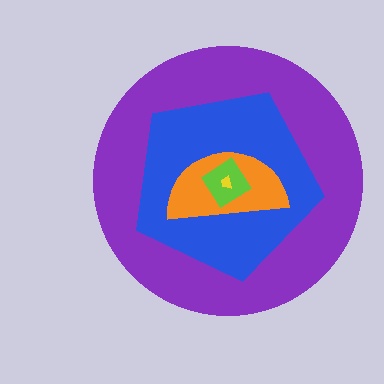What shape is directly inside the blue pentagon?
The orange semicircle.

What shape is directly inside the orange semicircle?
The lime diamond.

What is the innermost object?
The yellow trapezoid.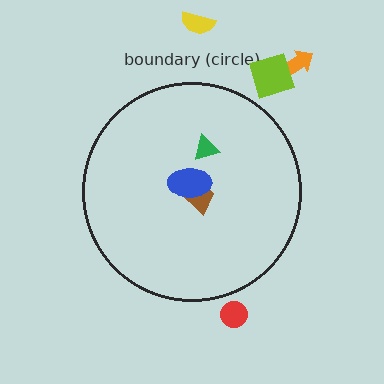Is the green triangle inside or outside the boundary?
Inside.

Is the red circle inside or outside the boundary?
Outside.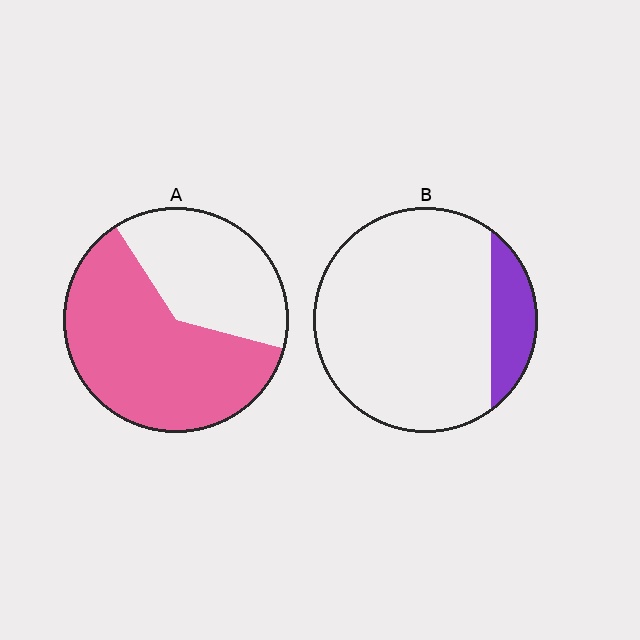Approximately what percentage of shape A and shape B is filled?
A is approximately 60% and B is approximately 15%.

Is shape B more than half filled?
No.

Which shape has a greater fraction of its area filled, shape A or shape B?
Shape A.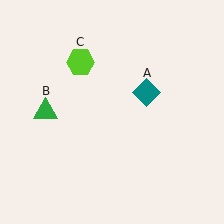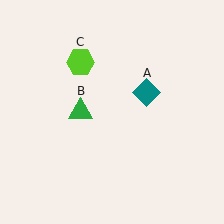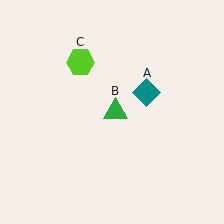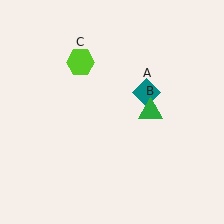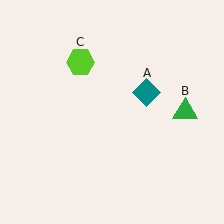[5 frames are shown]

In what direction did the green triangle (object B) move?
The green triangle (object B) moved right.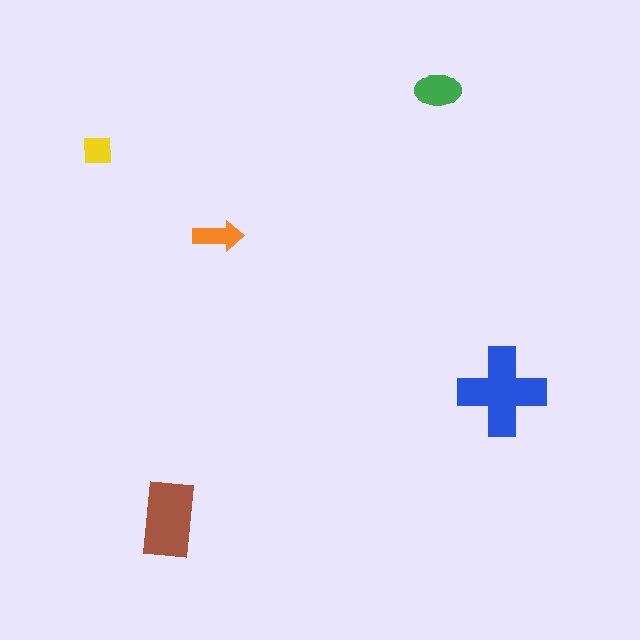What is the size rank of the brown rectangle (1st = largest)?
2nd.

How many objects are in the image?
There are 5 objects in the image.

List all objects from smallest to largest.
The yellow square, the orange arrow, the green ellipse, the brown rectangle, the blue cross.